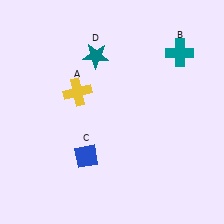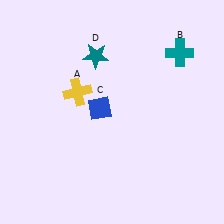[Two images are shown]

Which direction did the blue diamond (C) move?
The blue diamond (C) moved up.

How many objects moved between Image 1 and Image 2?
1 object moved between the two images.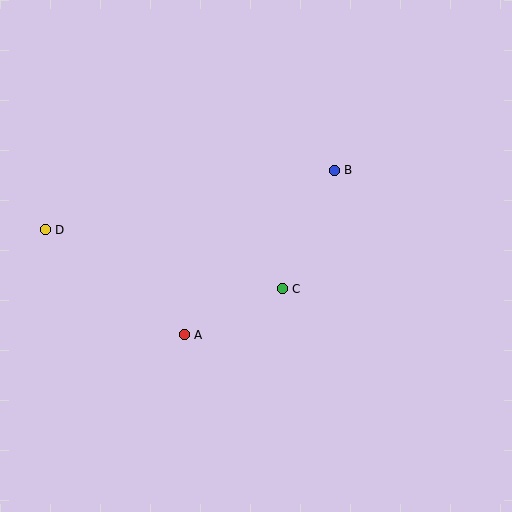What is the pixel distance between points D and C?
The distance between D and C is 245 pixels.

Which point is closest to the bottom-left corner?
Point A is closest to the bottom-left corner.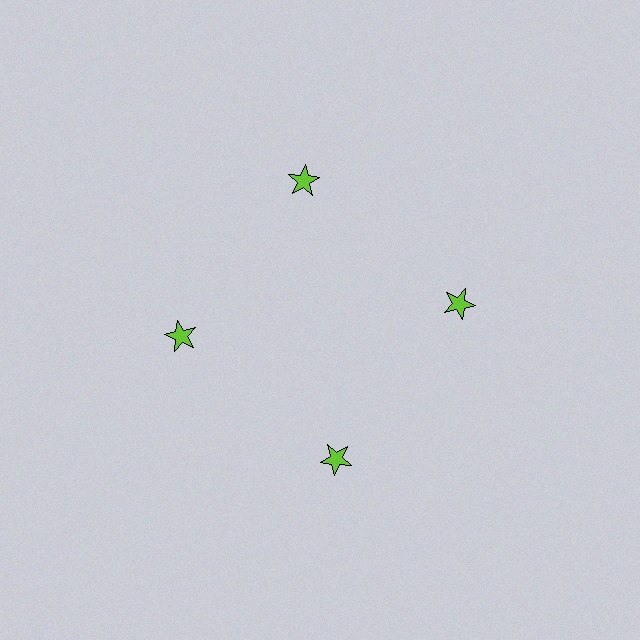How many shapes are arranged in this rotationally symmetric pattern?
There are 4 shapes, arranged in 4 groups of 1.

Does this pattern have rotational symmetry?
Yes, this pattern has 4-fold rotational symmetry. It looks the same after rotating 90 degrees around the center.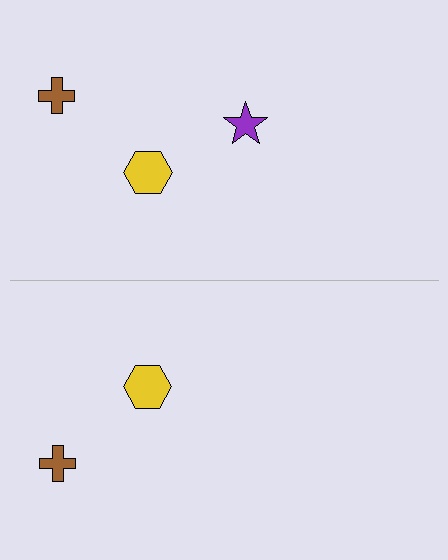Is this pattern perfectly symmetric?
No, the pattern is not perfectly symmetric. A purple star is missing from the bottom side.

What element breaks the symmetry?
A purple star is missing from the bottom side.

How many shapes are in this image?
There are 5 shapes in this image.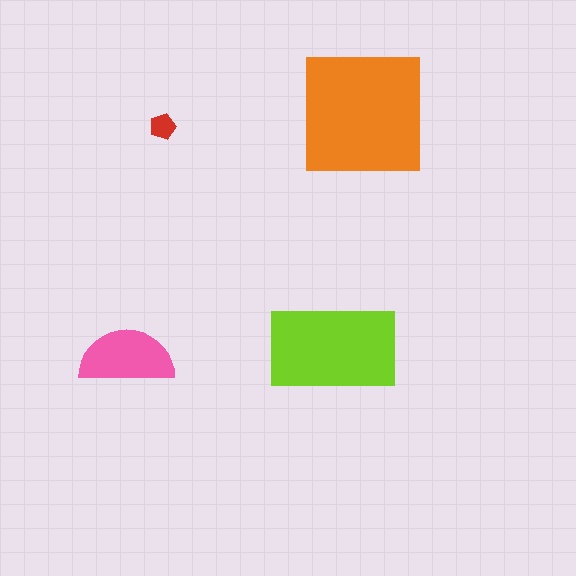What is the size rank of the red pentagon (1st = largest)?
4th.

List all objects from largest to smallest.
The orange square, the lime rectangle, the pink semicircle, the red pentagon.